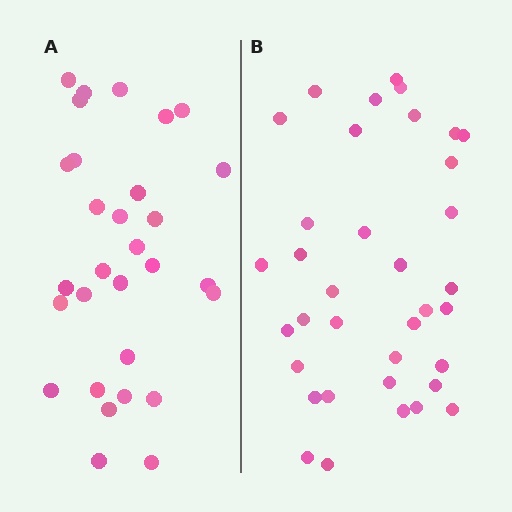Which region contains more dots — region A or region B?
Region B (the right region) has more dots.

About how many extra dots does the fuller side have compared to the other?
Region B has about 6 more dots than region A.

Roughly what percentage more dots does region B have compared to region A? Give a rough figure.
About 20% more.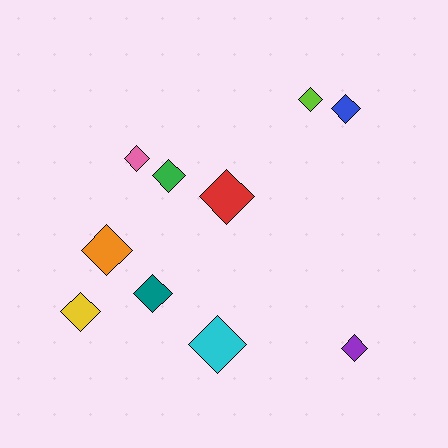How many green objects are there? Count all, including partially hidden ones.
There is 1 green object.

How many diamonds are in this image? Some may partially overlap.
There are 10 diamonds.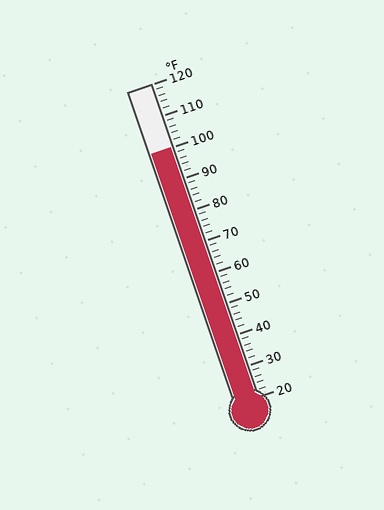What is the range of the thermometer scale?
The thermometer scale ranges from 20°F to 120°F.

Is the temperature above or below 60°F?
The temperature is above 60°F.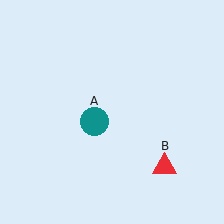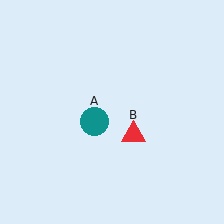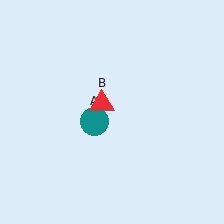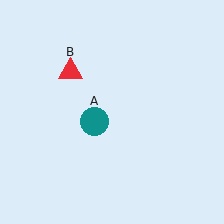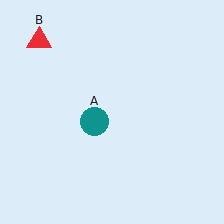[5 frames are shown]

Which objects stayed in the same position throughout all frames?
Teal circle (object A) remained stationary.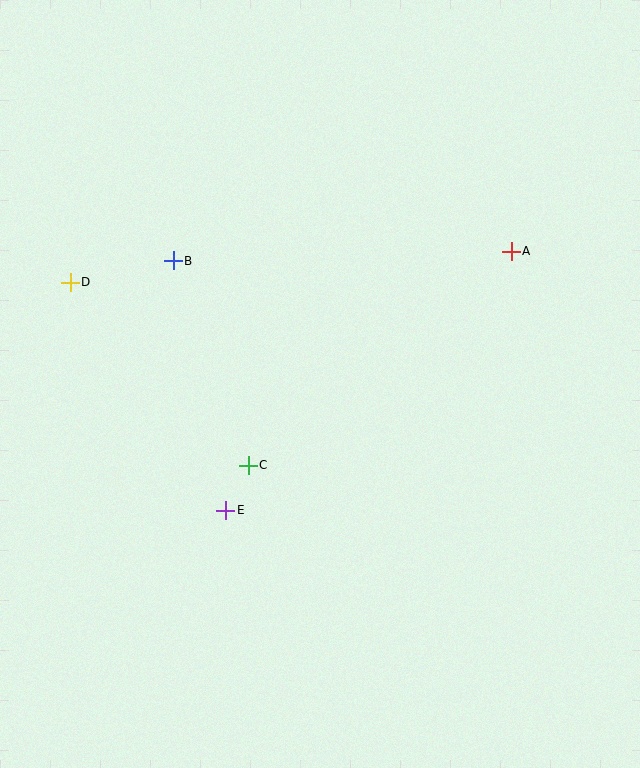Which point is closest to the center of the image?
Point C at (248, 465) is closest to the center.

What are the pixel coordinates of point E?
Point E is at (226, 510).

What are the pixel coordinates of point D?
Point D is at (70, 282).